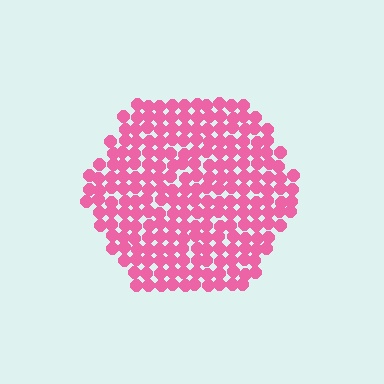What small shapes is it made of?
It is made of small circles.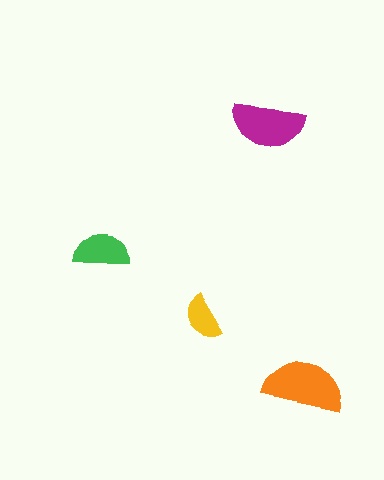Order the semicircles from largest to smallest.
the orange one, the magenta one, the green one, the yellow one.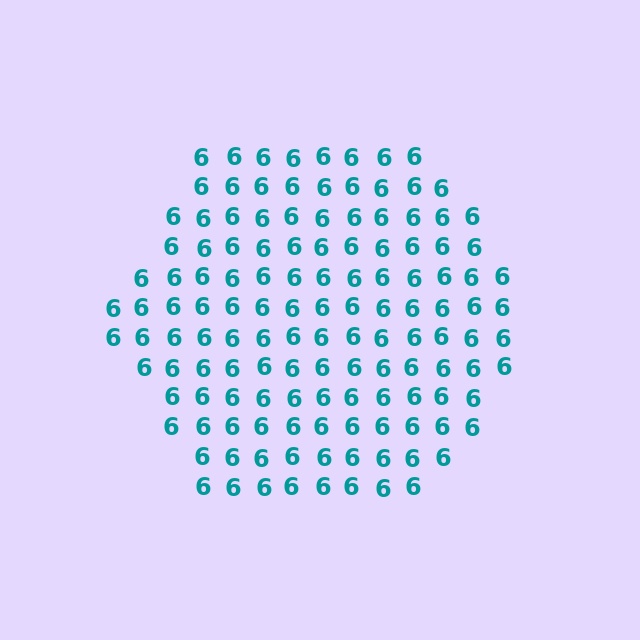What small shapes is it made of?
It is made of small digit 6's.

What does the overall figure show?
The overall figure shows a hexagon.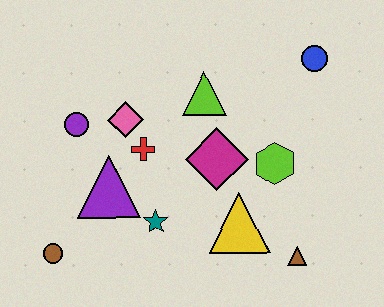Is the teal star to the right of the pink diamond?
Yes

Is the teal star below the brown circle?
No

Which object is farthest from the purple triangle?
The blue circle is farthest from the purple triangle.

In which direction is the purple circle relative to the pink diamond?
The purple circle is to the left of the pink diamond.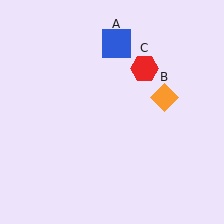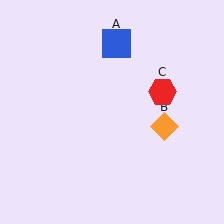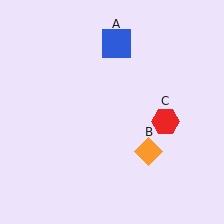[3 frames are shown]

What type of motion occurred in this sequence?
The orange diamond (object B), red hexagon (object C) rotated clockwise around the center of the scene.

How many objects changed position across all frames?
2 objects changed position: orange diamond (object B), red hexagon (object C).